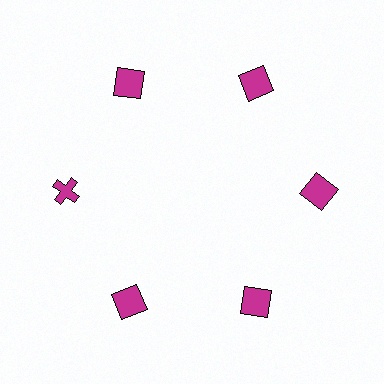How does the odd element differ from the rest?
It has a different shape: cross instead of square.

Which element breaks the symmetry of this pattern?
The magenta cross at roughly the 9 o'clock position breaks the symmetry. All other shapes are magenta squares.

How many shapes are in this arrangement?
There are 6 shapes arranged in a ring pattern.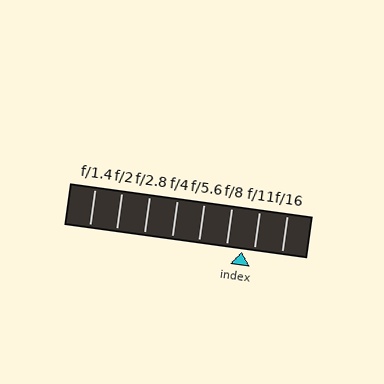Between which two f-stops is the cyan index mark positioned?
The index mark is between f/8 and f/11.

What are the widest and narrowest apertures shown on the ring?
The widest aperture shown is f/1.4 and the narrowest is f/16.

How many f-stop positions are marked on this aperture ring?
There are 8 f-stop positions marked.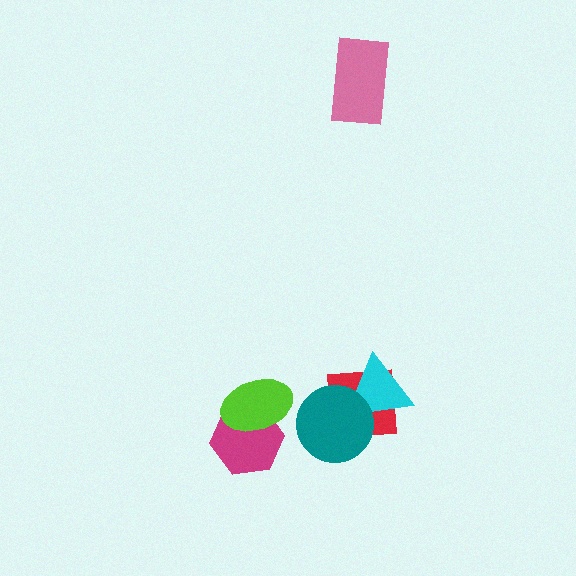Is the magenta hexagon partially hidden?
Yes, it is partially covered by another shape.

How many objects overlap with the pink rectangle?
0 objects overlap with the pink rectangle.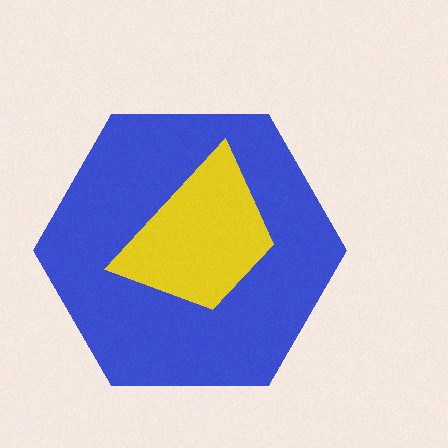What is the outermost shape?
The blue hexagon.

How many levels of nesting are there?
2.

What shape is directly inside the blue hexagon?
The yellow trapezoid.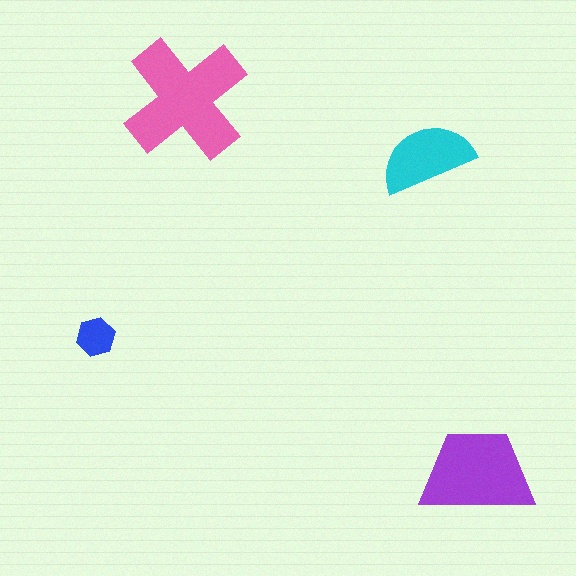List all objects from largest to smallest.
The pink cross, the purple trapezoid, the cyan semicircle, the blue hexagon.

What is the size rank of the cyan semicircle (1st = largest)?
3rd.